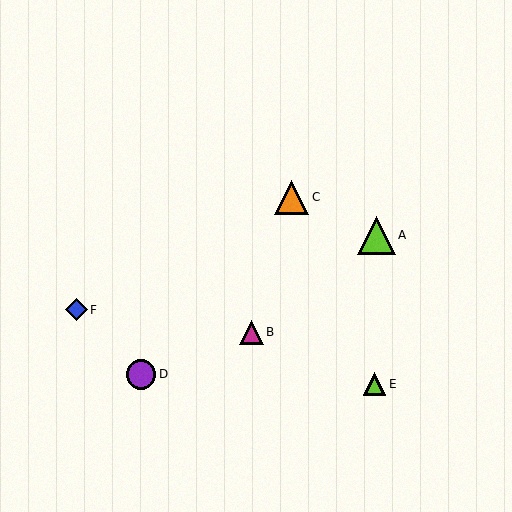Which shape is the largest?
The lime triangle (labeled A) is the largest.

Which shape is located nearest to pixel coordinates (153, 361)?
The purple circle (labeled D) at (141, 374) is nearest to that location.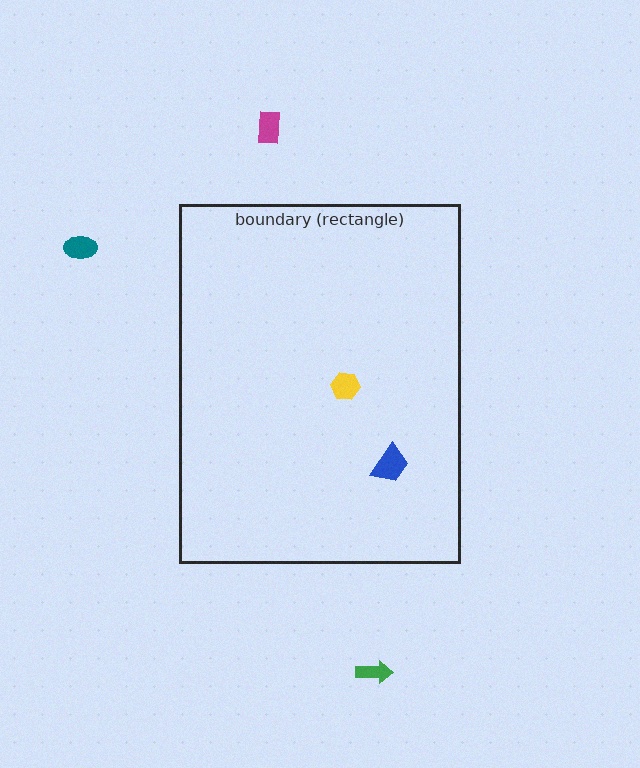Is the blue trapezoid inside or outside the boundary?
Inside.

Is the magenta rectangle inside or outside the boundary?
Outside.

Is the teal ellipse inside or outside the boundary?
Outside.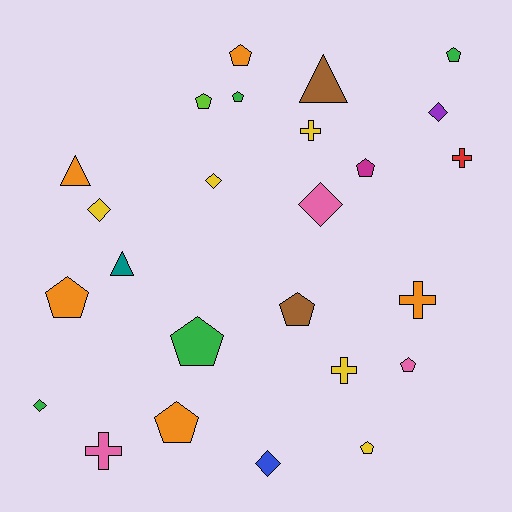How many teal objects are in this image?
There is 1 teal object.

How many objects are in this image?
There are 25 objects.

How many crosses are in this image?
There are 5 crosses.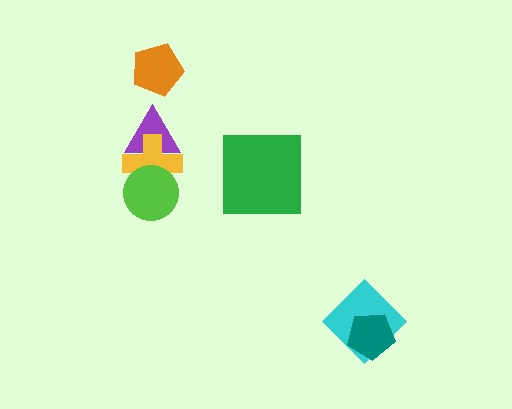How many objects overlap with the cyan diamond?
1 object overlaps with the cyan diamond.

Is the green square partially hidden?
No, no other shape covers it.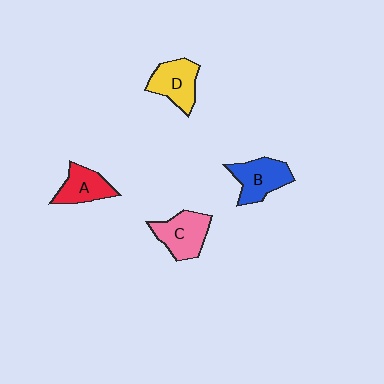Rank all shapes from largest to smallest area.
From largest to smallest: C (pink), B (blue), D (yellow), A (red).